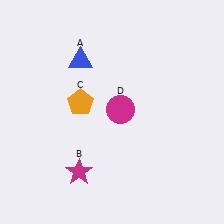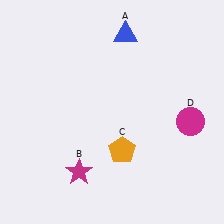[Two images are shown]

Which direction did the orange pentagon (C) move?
The orange pentagon (C) moved down.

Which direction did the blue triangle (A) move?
The blue triangle (A) moved right.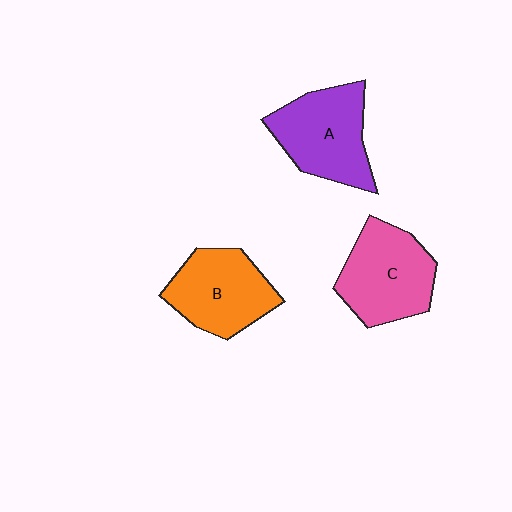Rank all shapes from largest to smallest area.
From largest to smallest: C (pink), A (purple), B (orange).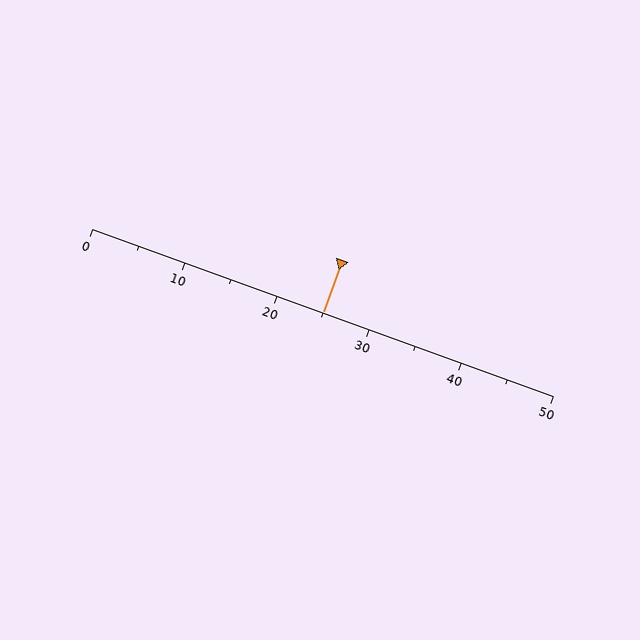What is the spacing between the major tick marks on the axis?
The major ticks are spaced 10 apart.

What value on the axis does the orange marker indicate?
The marker indicates approximately 25.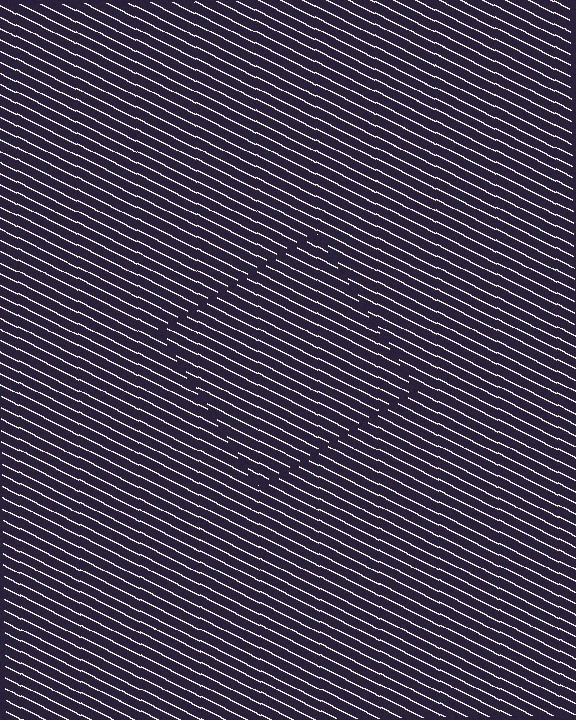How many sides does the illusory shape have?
4 sides — the line-ends trace a square.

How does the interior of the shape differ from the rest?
The interior of the shape contains the same grating, shifted by half a period — the contour is defined by the phase discontinuity where line-ends from the inner and outer gratings abut.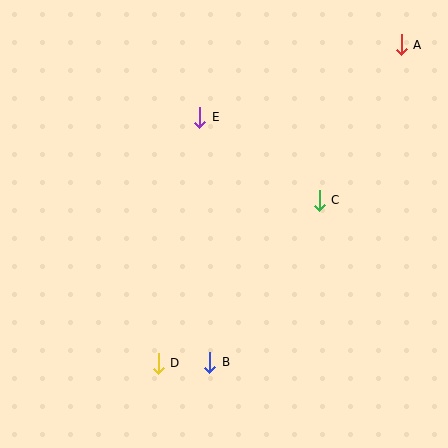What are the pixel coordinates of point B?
Point B is at (210, 362).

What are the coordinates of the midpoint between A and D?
The midpoint between A and D is at (280, 204).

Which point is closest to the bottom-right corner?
Point B is closest to the bottom-right corner.